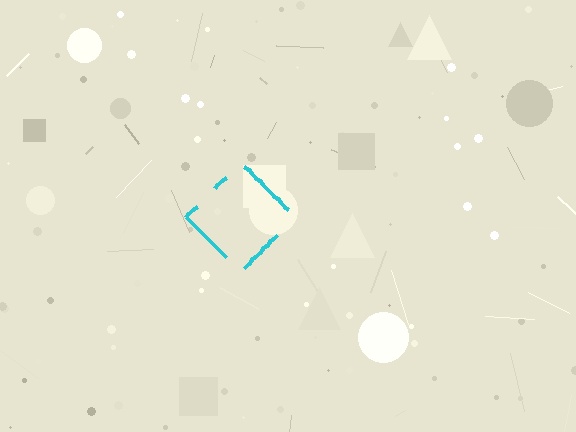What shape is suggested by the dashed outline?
The dashed outline suggests a diamond.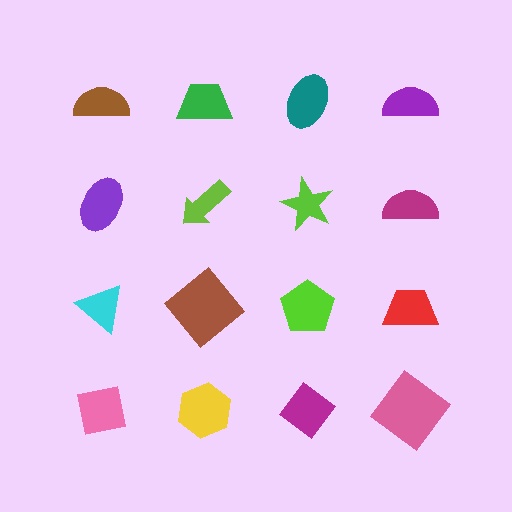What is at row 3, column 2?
A brown diamond.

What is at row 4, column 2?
A yellow hexagon.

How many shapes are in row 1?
4 shapes.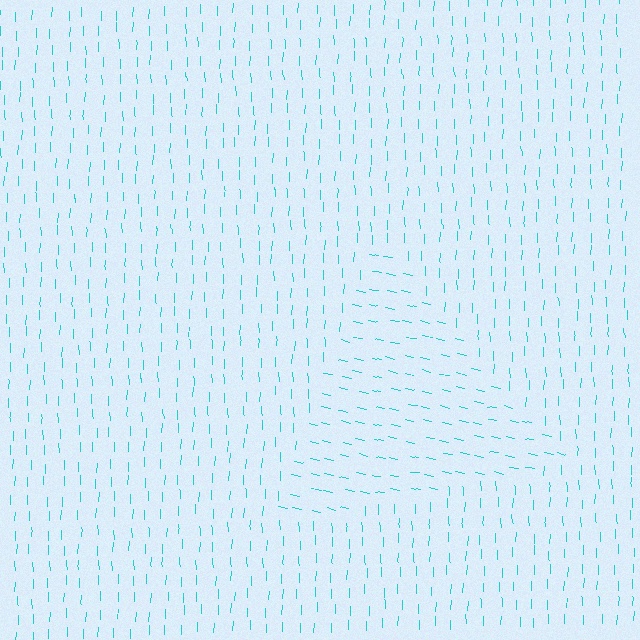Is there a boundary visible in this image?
Yes, there is a texture boundary formed by a change in line orientation.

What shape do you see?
I see a triangle.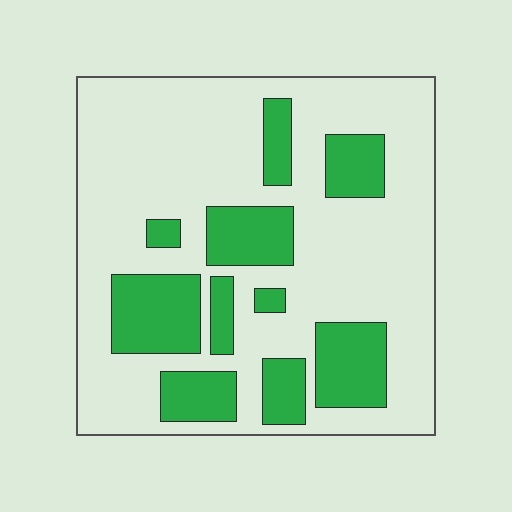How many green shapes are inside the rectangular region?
10.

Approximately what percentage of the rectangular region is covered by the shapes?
Approximately 30%.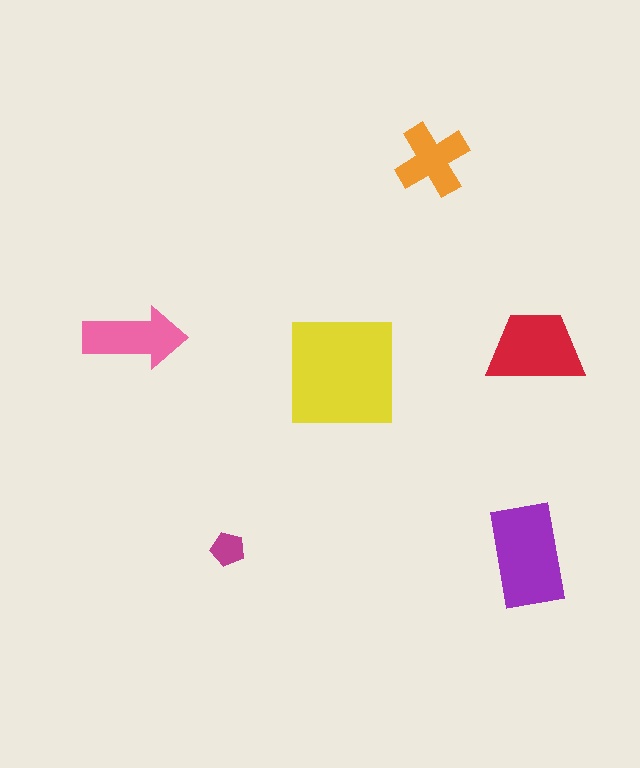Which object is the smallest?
The magenta pentagon.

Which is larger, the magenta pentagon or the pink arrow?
The pink arrow.